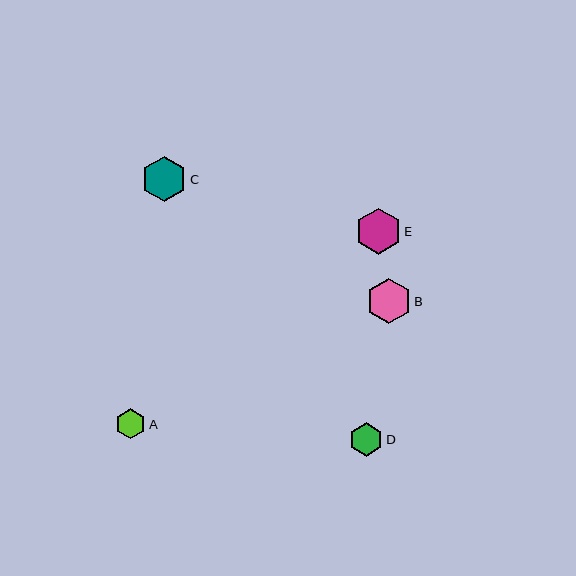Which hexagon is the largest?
Hexagon E is the largest with a size of approximately 46 pixels.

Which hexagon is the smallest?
Hexagon A is the smallest with a size of approximately 30 pixels.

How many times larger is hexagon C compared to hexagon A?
Hexagon C is approximately 1.5 times the size of hexagon A.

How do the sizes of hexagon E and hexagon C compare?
Hexagon E and hexagon C are approximately the same size.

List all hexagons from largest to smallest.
From largest to smallest: E, C, B, D, A.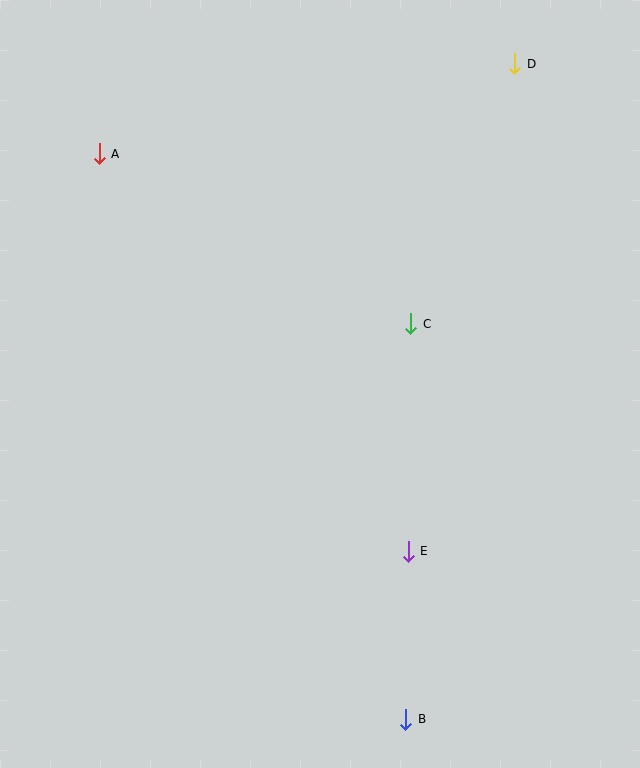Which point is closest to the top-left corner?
Point A is closest to the top-left corner.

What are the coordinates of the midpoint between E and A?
The midpoint between E and A is at (254, 353).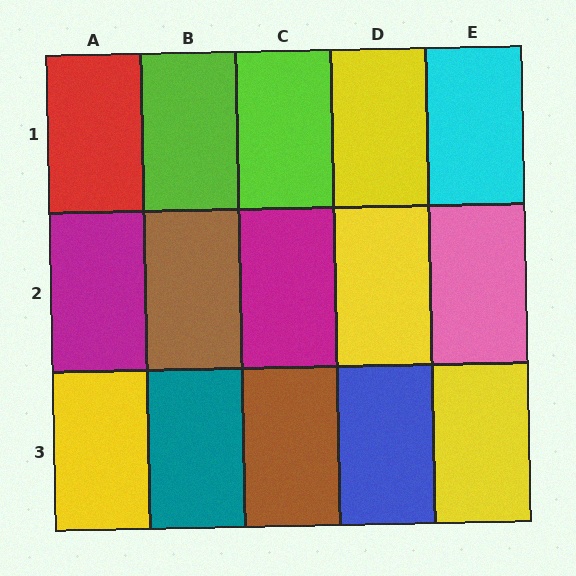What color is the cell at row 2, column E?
Pink.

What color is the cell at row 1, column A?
Red.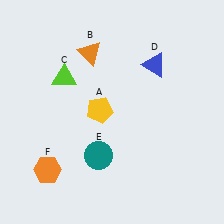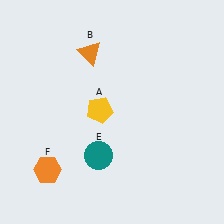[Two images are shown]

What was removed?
The blue triangle (D), the lime triangle (C) were removed in Image 2.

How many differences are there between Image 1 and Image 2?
There are 2 differences between the two images.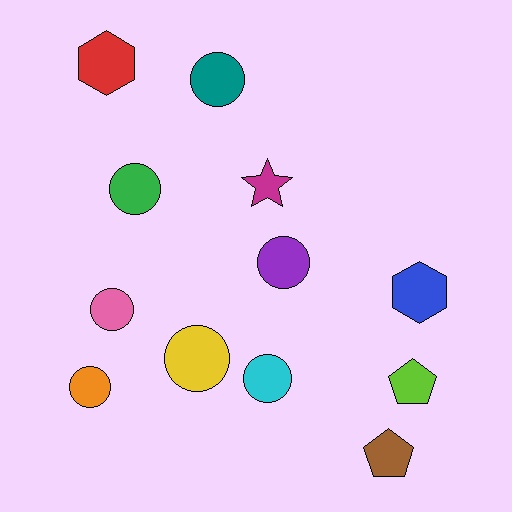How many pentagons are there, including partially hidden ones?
There are 2 pentagons.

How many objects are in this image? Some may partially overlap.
There are 12 objects.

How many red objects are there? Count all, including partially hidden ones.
There is 1 red object.